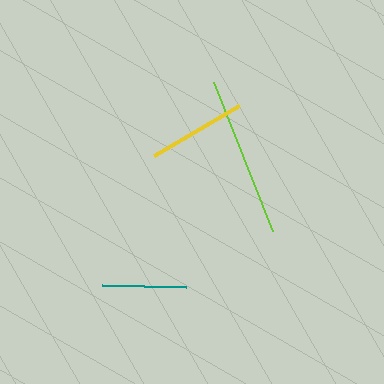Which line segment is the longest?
The lime line is the longest at approximately 160 pixels.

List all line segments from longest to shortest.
From longest to shortest: lime, yellow, teal.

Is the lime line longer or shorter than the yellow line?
The lime line is longer than the yellow line.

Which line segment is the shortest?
The teal line is the shortest at approximately 84 pixels.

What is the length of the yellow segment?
The yellow segment is approximately 99 pixels long.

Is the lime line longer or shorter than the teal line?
The lime line is longer than the teal line.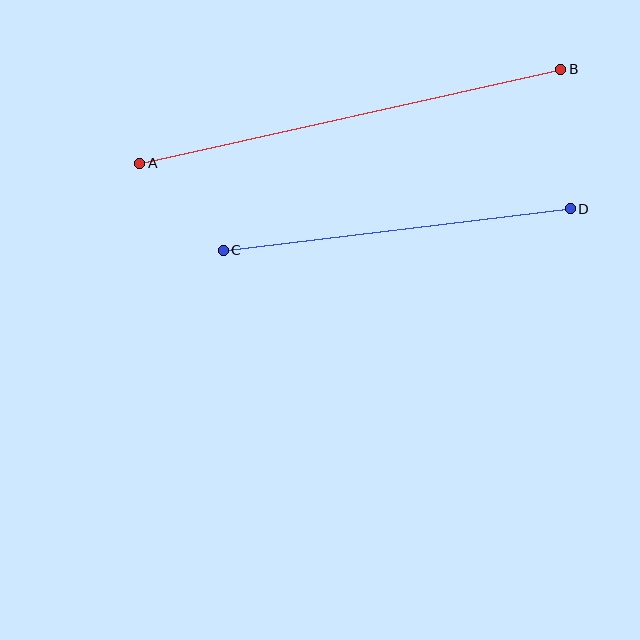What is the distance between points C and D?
The distance is approximately 349 pixels.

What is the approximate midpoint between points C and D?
The midpoint is at approximately (397, 229) pixels.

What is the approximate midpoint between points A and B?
The midpoint is at approximately (350, 116) pixels.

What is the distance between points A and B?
The distance is approximately 432 pixels.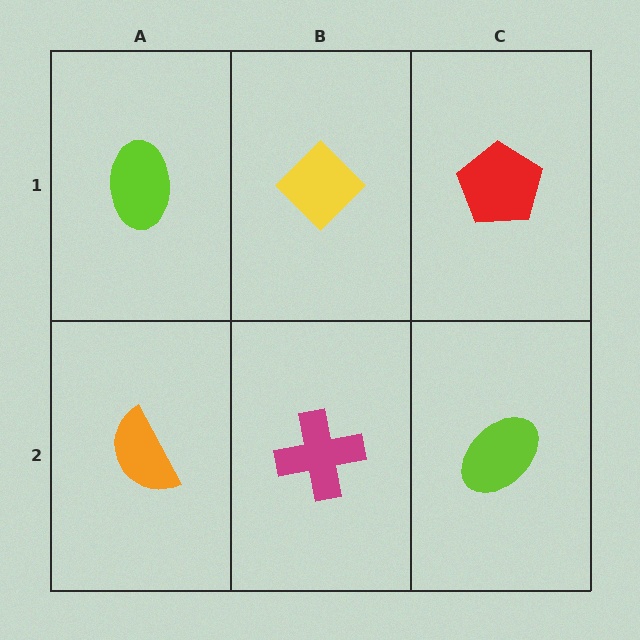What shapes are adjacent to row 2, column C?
A red pentagon (row 1, column C), a magenta cross (row 2, column B).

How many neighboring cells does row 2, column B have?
3.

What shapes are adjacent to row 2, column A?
A lime ellipse (row 1, column A), a magenta cross (row 2, column B).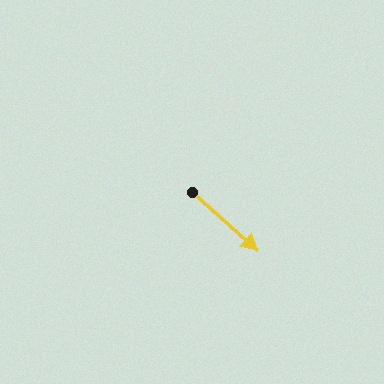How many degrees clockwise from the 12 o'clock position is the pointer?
Approximately 132 degrees.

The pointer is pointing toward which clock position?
Roughly 4 o'clock.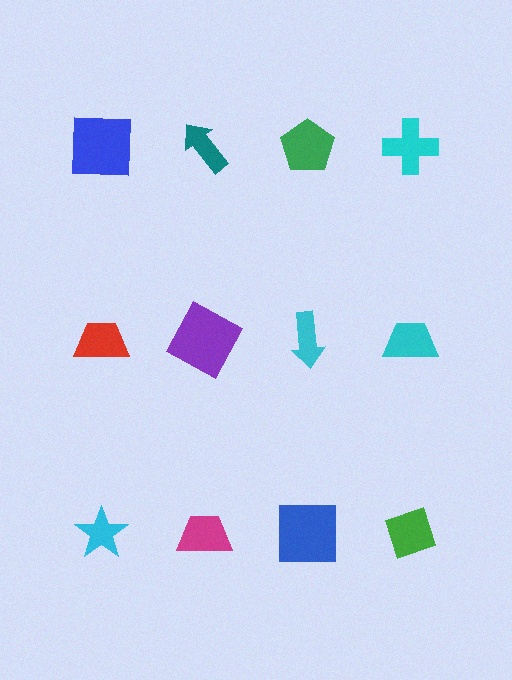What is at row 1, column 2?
A teal arrow.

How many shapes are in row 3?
4 shapes.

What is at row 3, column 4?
A green diamond.